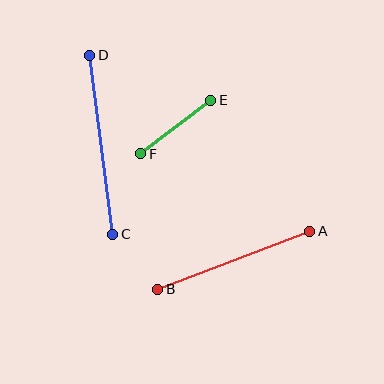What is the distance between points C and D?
The distance is approximately 180 pixels.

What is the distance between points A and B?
The distance is approximately 162 pixels.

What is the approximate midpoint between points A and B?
The midpoint is at approximately (234, 260) pixels.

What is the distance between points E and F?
The distance is approximately 88 pixels.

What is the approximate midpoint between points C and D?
The midpoint is at approximately (101, 145) pixels.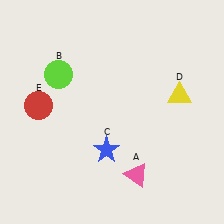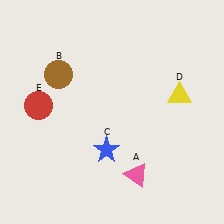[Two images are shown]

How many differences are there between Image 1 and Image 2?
There is 1 difference between the two images.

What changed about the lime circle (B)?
In Image 1, B is lime. In Image 2, it changed to brown.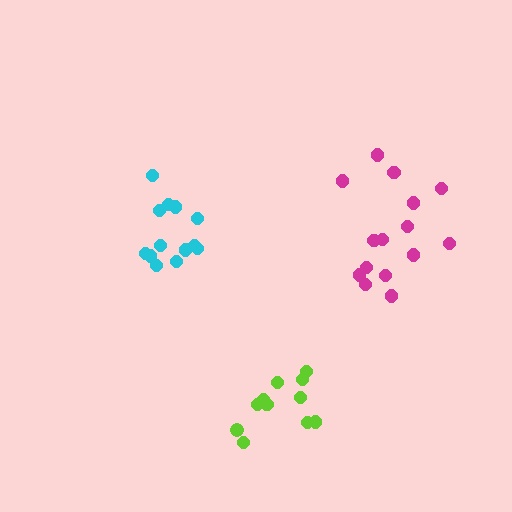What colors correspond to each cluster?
The clusters are colored: magenta, cyan, lime.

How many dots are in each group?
Group 1: 15 dots, Group 2: 13 dots, Group 3: 11 dots (39 total).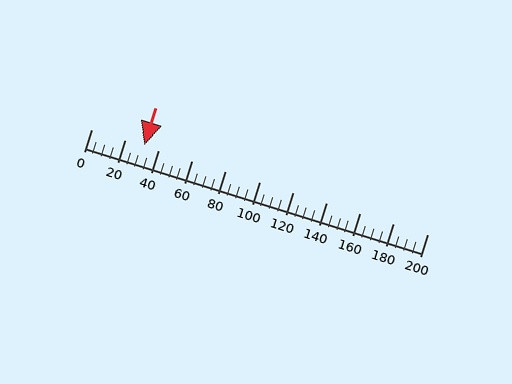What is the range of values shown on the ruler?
The ruler shows values from 0 to 200.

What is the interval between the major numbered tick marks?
The major tick marks are spaced 20 units apart.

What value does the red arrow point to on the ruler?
The red arrow points to approximately 31.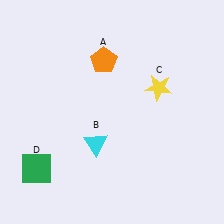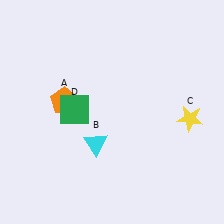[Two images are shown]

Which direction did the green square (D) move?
The green square (D) moved up.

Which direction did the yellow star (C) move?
The yellow star (C) moved right.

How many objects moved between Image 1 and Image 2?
3 objects moved between the two images.